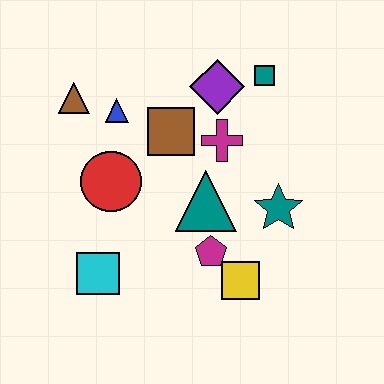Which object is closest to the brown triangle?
The blue triangle is closest to the brown triangle.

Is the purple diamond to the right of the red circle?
Yes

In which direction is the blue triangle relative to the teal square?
The blue triangle is to the left of the teal square.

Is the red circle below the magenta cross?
Yes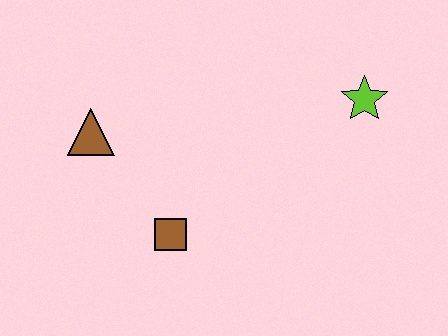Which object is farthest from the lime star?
The brown triangle is farthest from the lime star.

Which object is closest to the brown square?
The brown triangle is closest to the brown square.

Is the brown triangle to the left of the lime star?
Yes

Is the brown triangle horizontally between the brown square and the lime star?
No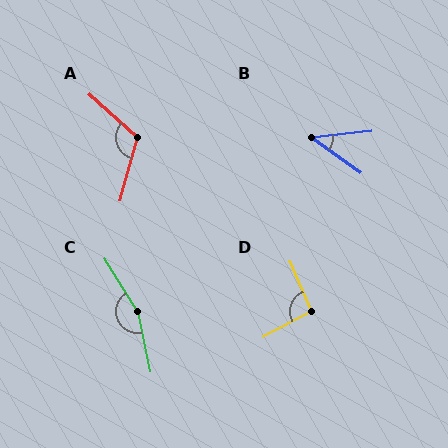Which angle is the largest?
C, at approximately 161 degrees.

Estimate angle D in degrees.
Approximately 95 degrees.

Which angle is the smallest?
B, at approximately 41 degrees.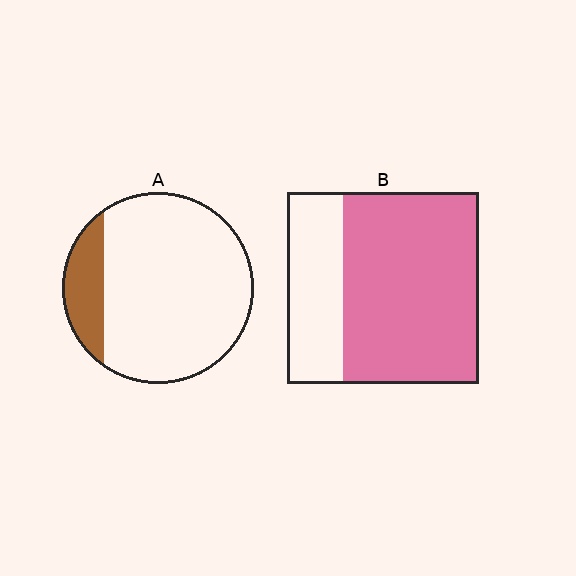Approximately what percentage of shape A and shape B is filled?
A is approximately 15% and B is approximately 70%.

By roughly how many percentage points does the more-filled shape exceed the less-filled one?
By roughly 55 percentage points (B over A).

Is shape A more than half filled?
No.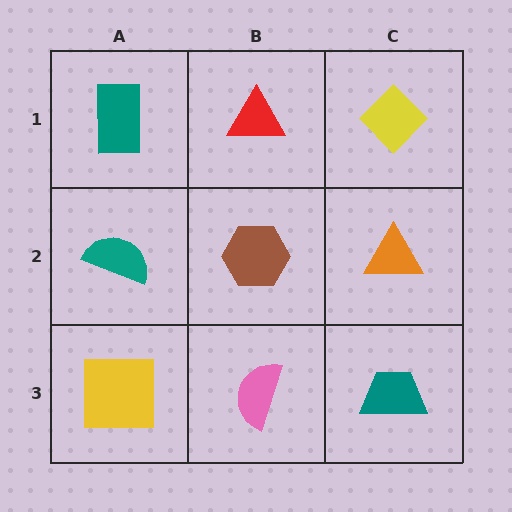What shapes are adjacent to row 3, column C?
An orange triangle (row 2, column C), a pink semicircle (row 3, column B).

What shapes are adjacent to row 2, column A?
A teal rectangle (row 1, column A), a yellow square (row 3, column A), a brown hexagon (row 2, column B).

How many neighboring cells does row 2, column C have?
3.